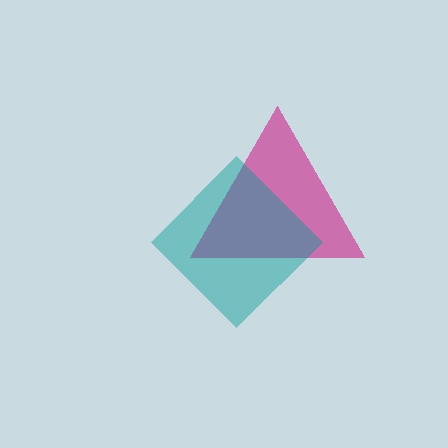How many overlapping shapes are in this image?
There are 2 overlapping shapes in the image.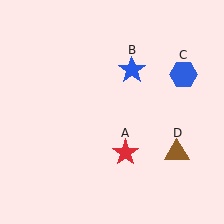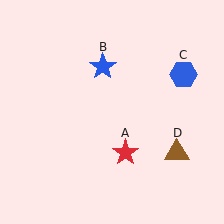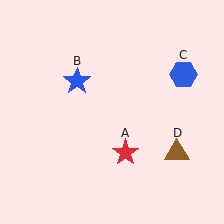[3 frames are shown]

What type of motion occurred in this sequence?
The blue star (object B) rotated counterclockwise around the center of the scene.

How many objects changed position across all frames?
1 object changed position: blue star (object B).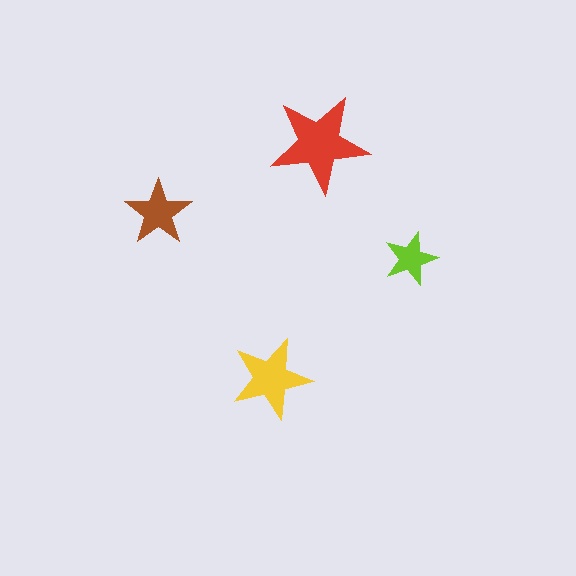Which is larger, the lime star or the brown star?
The brown one.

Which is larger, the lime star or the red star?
The red one.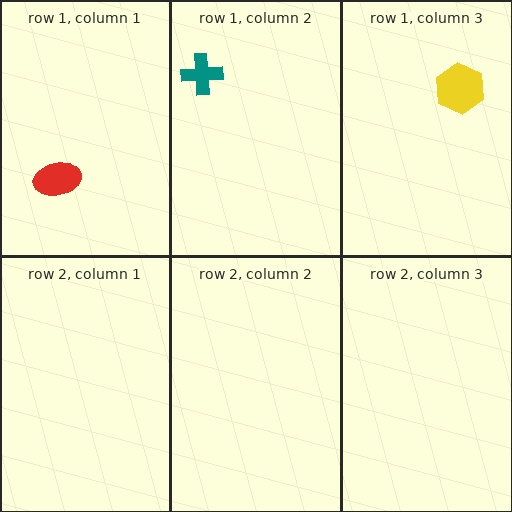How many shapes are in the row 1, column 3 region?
1.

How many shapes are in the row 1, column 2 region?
1.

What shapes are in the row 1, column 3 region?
The yellow hexagon.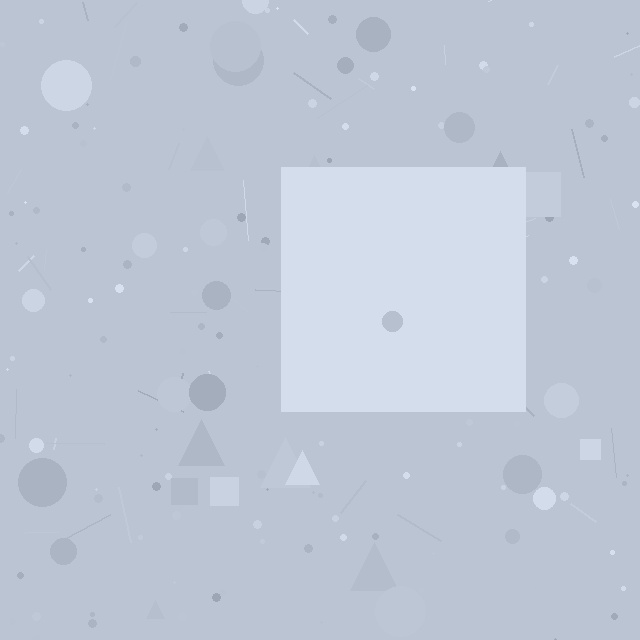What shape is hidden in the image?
A square is hidden in the image.